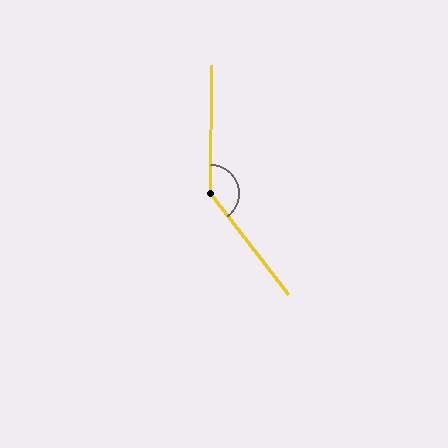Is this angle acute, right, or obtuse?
It is obtuse.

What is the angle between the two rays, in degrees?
Approximately 142 degrees.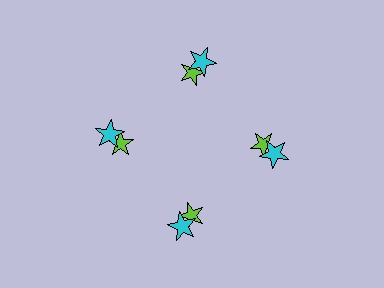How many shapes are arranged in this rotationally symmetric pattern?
There are 8 shapes, arranged in 4 groups of 2.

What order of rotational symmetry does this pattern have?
This pattern has 4-fold rotational symmetry.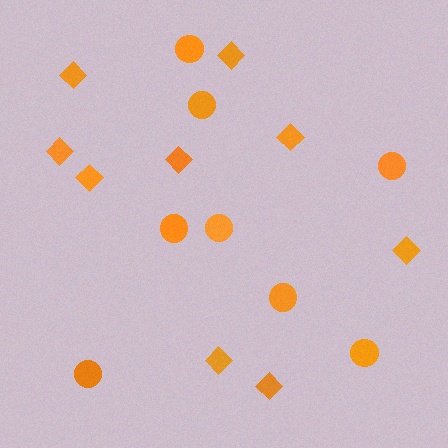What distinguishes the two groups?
There are 2 groups: one group of diamonds (9) and one group of circles (8).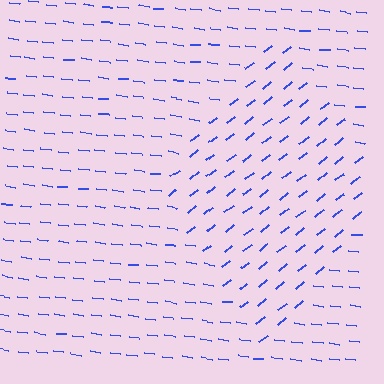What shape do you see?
I see a diamond.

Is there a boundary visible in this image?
Yes, there is a texture boundary formed by a change in line orientation.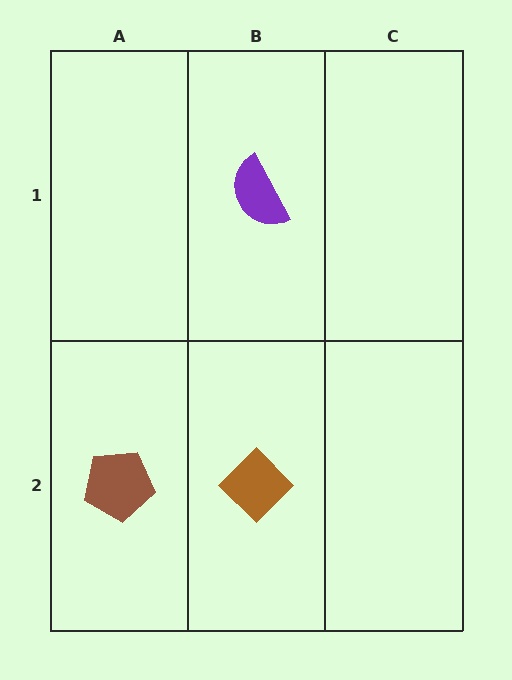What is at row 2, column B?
A brown diamond.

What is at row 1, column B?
A purple semicircle.